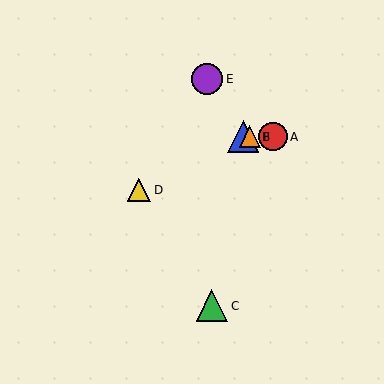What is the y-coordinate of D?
Object D is at y≈190.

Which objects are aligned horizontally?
Objects A, B, F are aligned horizontally.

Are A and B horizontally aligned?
Yes, both are at y≈137.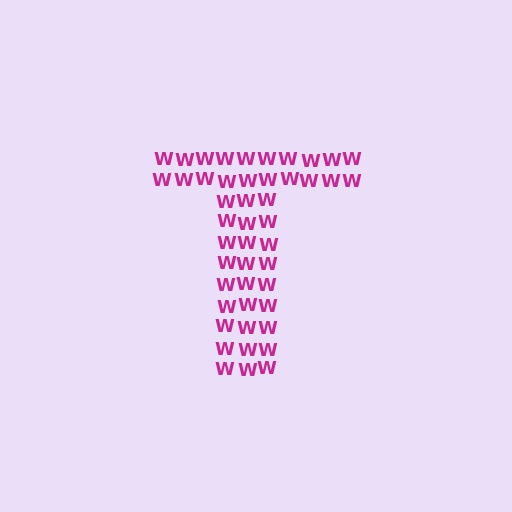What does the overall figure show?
The overall figure shows the letter T.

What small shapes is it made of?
It is made of small letter W's.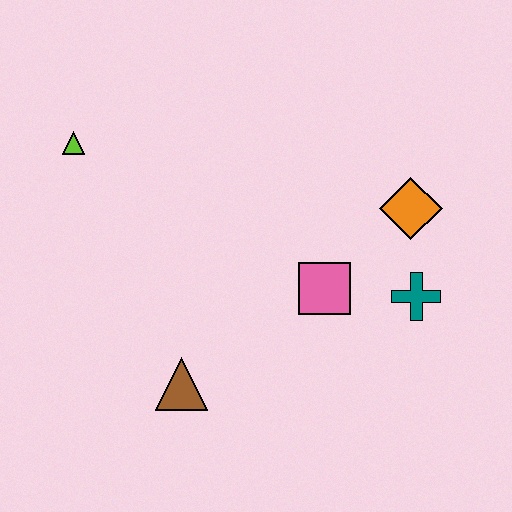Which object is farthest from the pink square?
The lime triangle is farthest from the pink square.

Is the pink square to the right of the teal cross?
No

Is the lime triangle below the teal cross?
No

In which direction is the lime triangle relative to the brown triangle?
The lime triangle is above the brown triangle.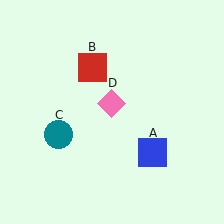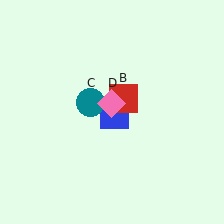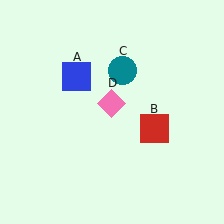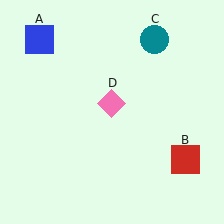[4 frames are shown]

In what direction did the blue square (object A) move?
The blue square (object A) moved up and to the left.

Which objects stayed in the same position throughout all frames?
Pink diamond (object D) remained stationary.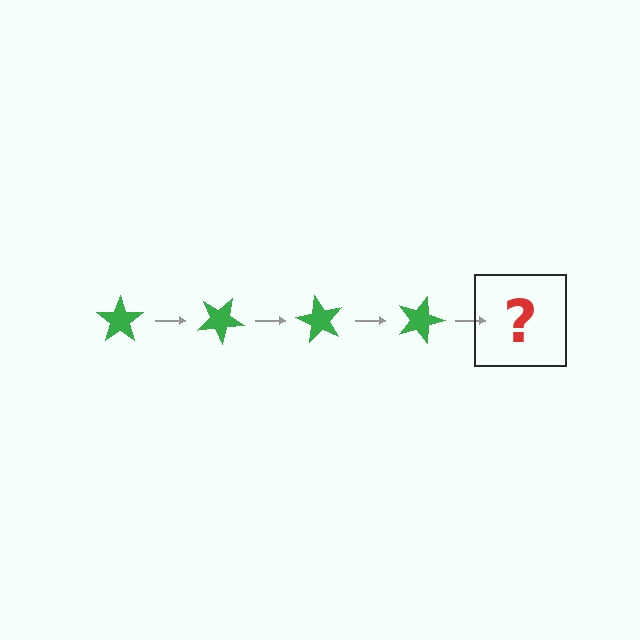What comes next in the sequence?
The next element should be a green star rotated 120 degrees.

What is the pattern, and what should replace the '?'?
The pattern is that the star rotates 30 degrees each step. The '?' should be a green star rotated 120 degrees.